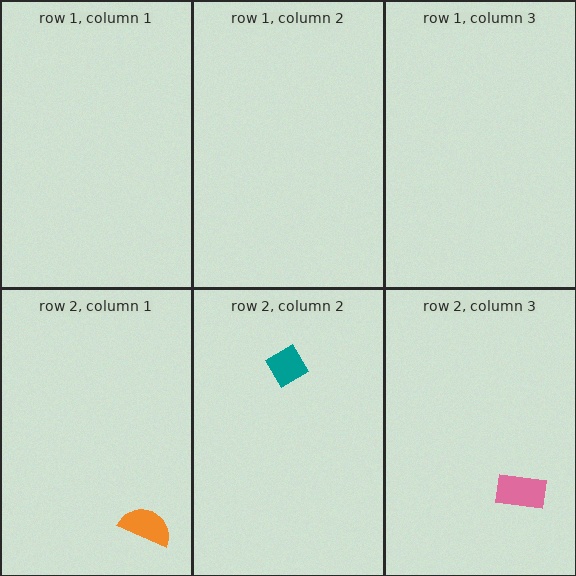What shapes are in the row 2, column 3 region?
The pink rectangle.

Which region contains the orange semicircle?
The row 2, column 1 region.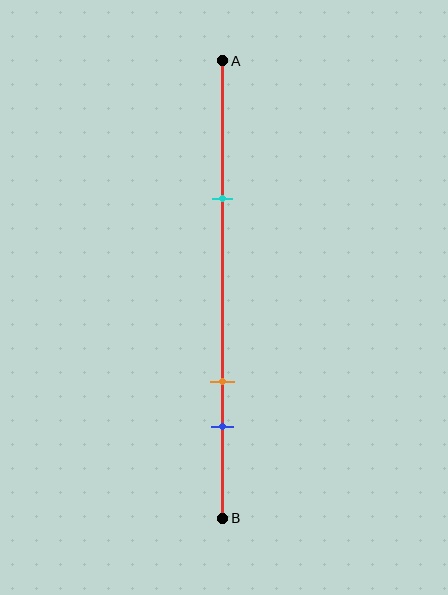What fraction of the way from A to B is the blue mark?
The blue mark is approximately 80% (0.8) of the way from A to B.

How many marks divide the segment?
There are 3 marks dividing the segment.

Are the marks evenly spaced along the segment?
No, the marks are not evenly spaced.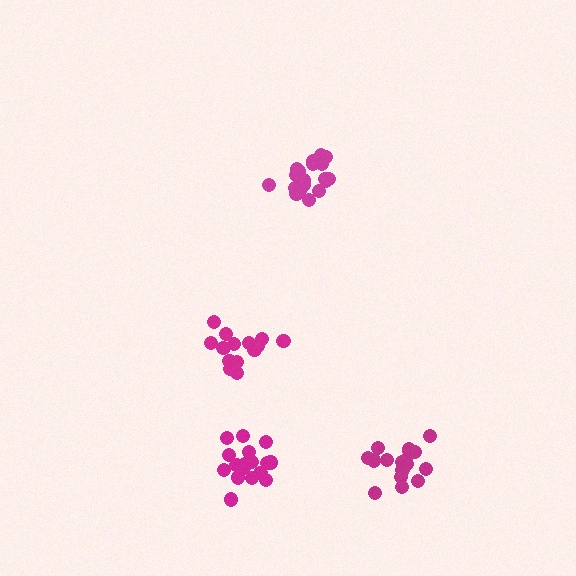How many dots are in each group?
Group 1: 14 dots, Group 2: 17 dots, Group 3: 19 dots, Group 4: 18 dots (68 total).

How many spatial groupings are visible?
There are 4 spatial groupings.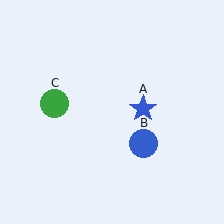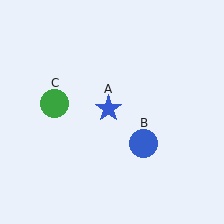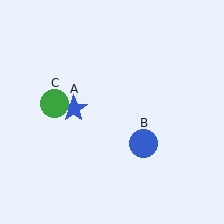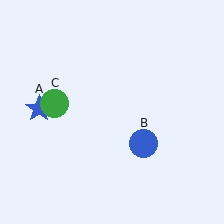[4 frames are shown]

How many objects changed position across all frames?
1 object changed position: blue star (object A).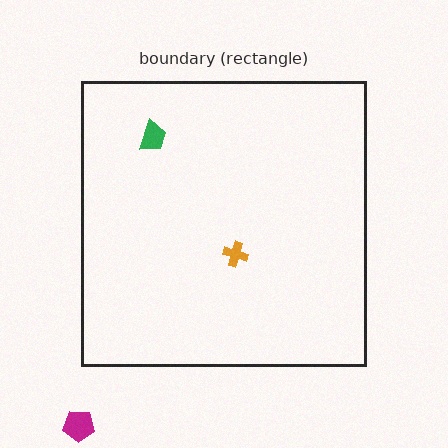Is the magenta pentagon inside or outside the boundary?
Outside.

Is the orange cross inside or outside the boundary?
Inside.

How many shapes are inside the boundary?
2 inside, 1 outside.